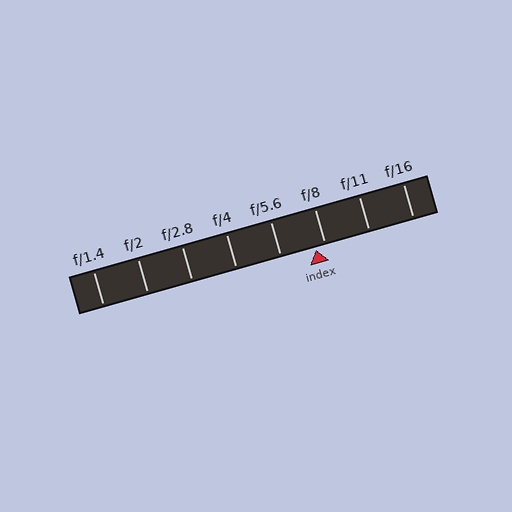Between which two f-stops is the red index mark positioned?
The index mark is between f/5.6 and f/8.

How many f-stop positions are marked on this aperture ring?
There are 8 f-stop positions marked.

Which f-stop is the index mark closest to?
The index mark is closest to f/8.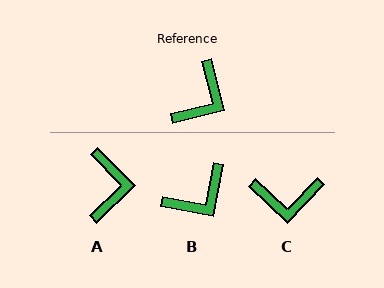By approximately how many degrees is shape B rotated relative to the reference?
Approximately 25 degrees clockwise.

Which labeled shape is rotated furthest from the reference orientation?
C, about 58 degrees away.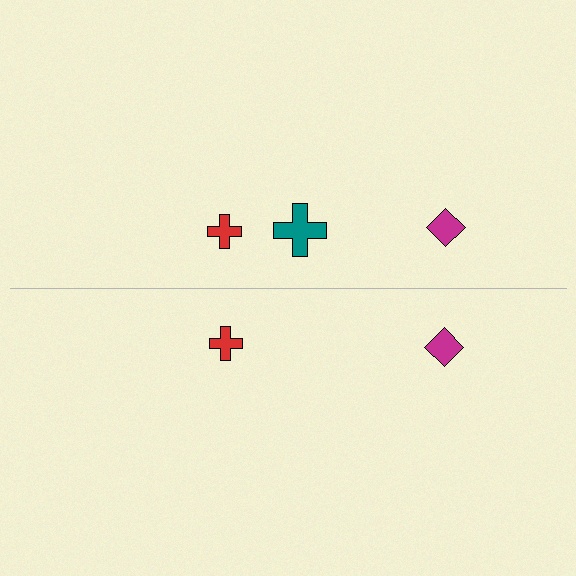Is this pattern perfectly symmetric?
No, the pattern is not perfectly symmetric. A teal cross is missing from the bottom side.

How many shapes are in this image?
There are 5 shapes in this image.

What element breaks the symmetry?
A teal cross is missing from the bottom side.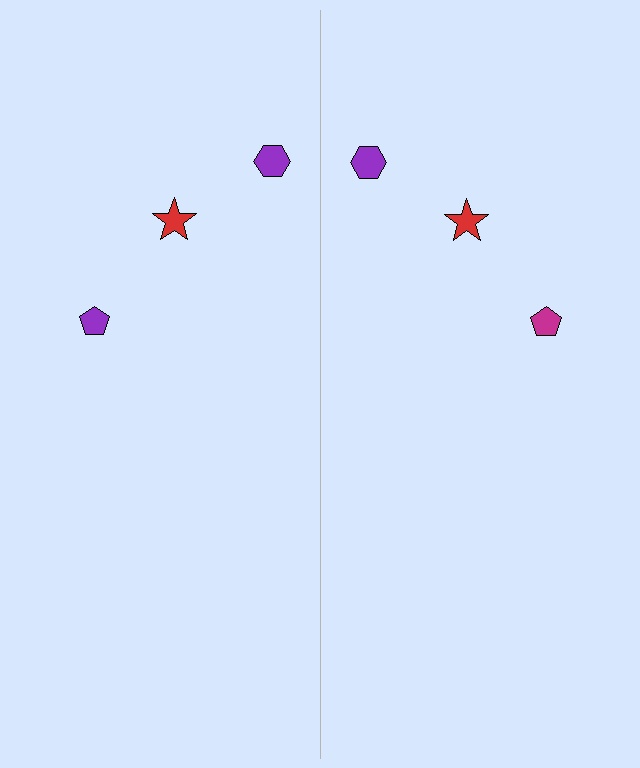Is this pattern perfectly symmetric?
No, the pattern is not perfectly symmetric. The magenta pentagon on the right side breaks the symmetry — its mirror counterpart is purple.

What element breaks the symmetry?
The magenta pentagon on the right side breaks the symmetry — its mirror counterpart is purple.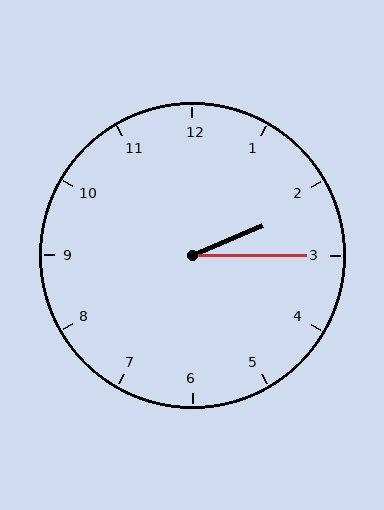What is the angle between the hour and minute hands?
Approximately 22 degrees.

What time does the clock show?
2:15.